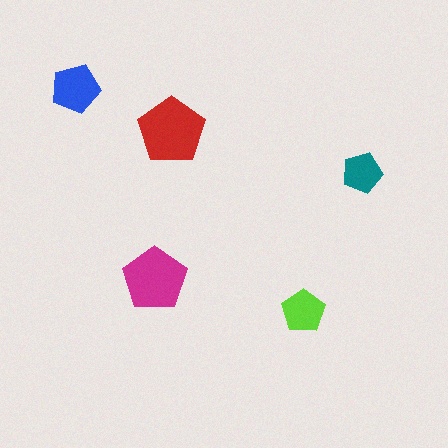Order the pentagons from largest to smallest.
the red one, the magenta one, the blue one, the lime one, the teal one.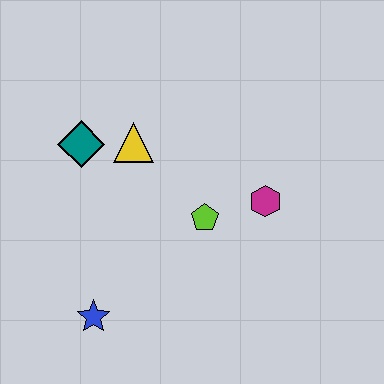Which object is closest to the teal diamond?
The yellow triangle is closest to the teal diamond.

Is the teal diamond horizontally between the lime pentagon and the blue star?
No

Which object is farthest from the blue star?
The magenta hexagon is farthest from the blue star.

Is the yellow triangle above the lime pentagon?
Yes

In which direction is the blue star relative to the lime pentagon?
The blue star is to the left of the lime pentagon.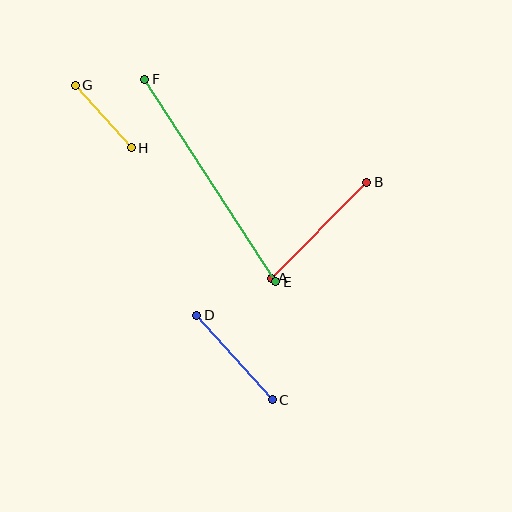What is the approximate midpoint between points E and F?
The midpoint is at approximately (210, 181) pixels.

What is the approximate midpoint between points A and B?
The midpoint is at approximately (319, 230) pixels.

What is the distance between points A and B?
The distance is approximately 135 pixels.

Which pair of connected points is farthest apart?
Points E and F are farthest apart.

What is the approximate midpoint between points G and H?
The midpoint is at approximately (103, 117) pixels.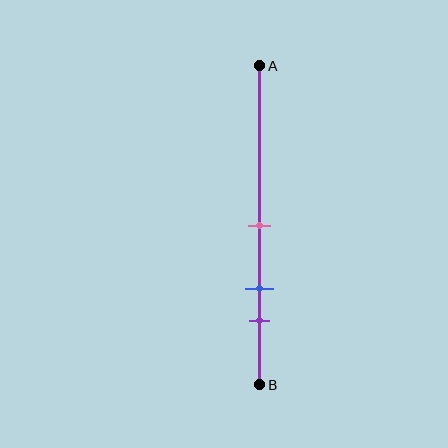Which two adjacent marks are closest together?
The blue and purple marks are the closest adjacent pair.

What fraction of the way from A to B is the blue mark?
The blue mark is approximately 70% (0.7) of the way from A to B.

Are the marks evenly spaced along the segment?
Yes, the marks are approximately evenly spaced.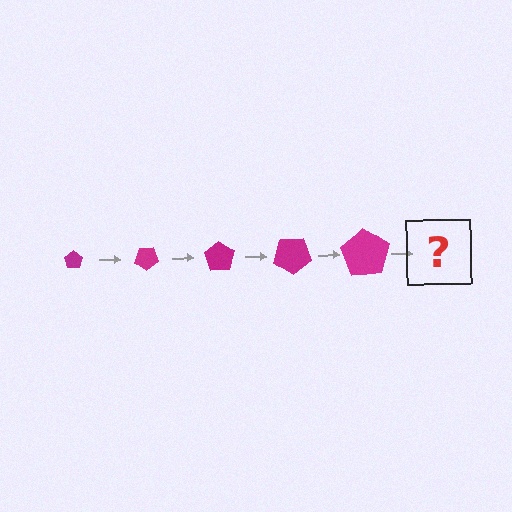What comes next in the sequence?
The next element should be a pentagon, larger than the previous one and rotated 175 degrees from the start.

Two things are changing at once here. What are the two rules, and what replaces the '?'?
The two rules are that the pentagon grows larger each step and it rotates 35 degrees each step. The '?' should be a pentagon, larger than the previous one and rotated 175 degrees from the start.